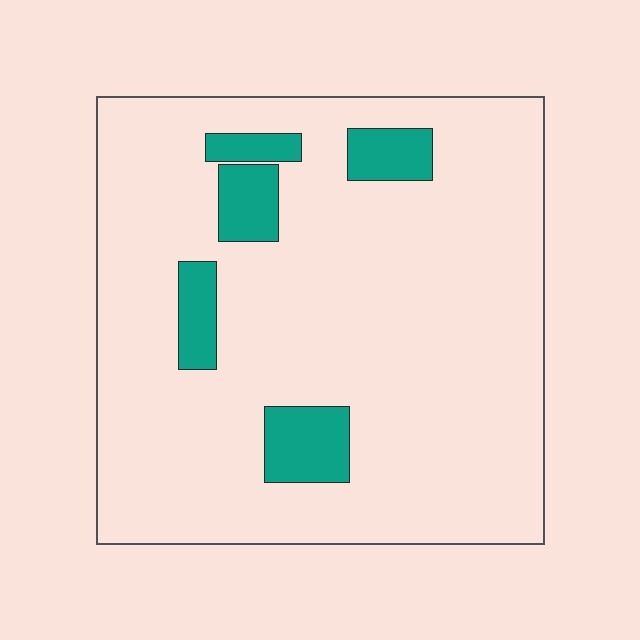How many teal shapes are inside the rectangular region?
5.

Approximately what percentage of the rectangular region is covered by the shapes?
Approximately 10%.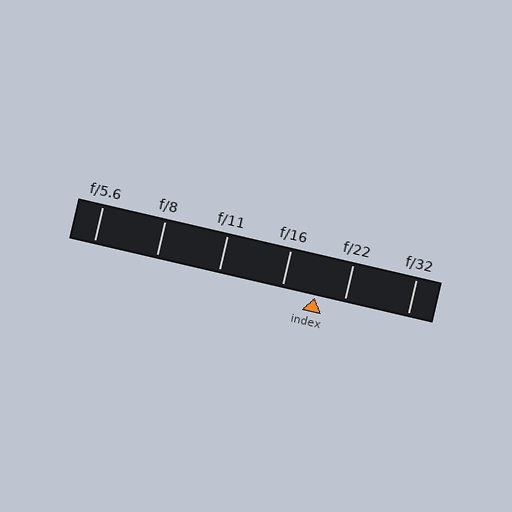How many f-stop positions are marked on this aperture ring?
There are 6 f-stop positions marked.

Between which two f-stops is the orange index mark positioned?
The index mark is between f/16 and f/22.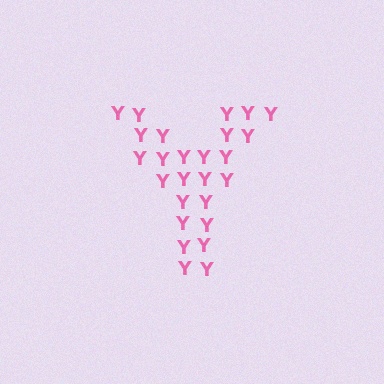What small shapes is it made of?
It is made of small letter Y's.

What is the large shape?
The large shape is the letter Y.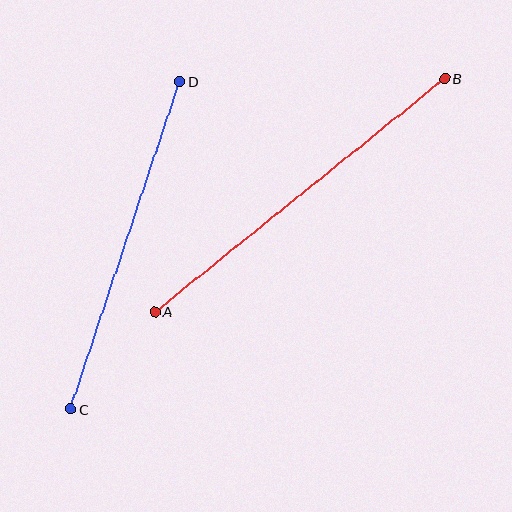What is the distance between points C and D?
The distance is approximately 345 pixels.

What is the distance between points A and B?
The distance is approximately 372 pixels.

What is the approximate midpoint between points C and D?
The midpoint is at approximately (125, 246) pixels.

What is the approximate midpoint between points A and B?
The midpoint is at approximately (300, 195) pixels.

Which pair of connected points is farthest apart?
Points A and B are farthest apart.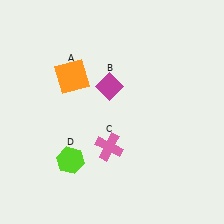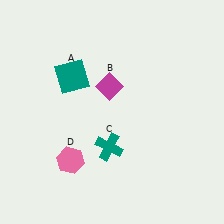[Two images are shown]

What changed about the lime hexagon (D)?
In Image 1, D is lime. In Image 2, it changed to pink.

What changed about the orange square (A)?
In Image 1, A is orange. In Image 2, it changed to teal.